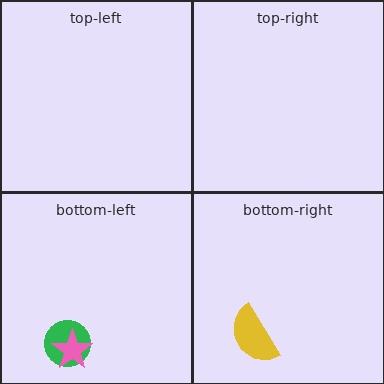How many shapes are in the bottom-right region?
1.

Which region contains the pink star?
The bottom-left region.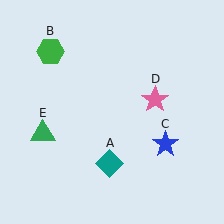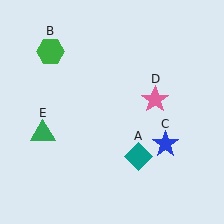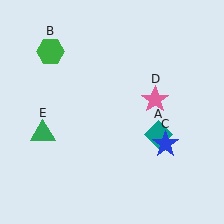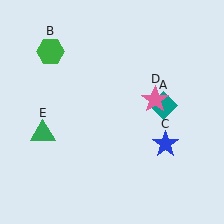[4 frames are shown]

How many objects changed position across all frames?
1 object changed position: teal diamond (object A).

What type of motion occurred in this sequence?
The teal diamond (object A) rotated counterclockwise around the center of the scene.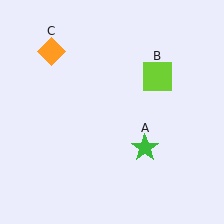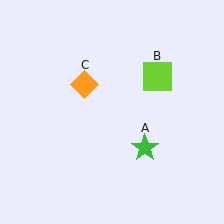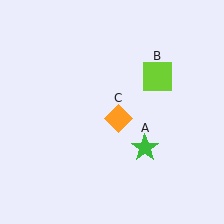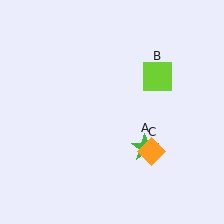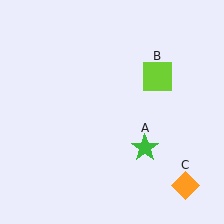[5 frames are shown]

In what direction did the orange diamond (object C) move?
The orange diamond (object C) moved down and to the right.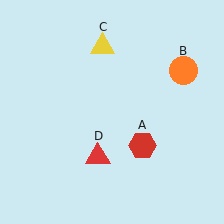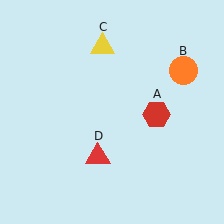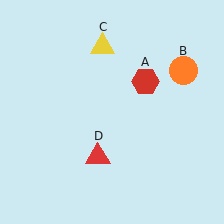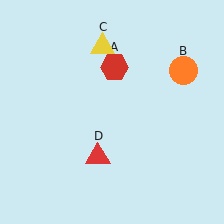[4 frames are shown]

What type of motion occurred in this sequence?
The red hexagon (object A) rotated counterclockwise around the center of the scene.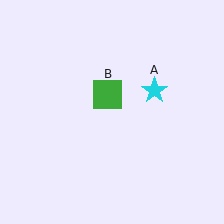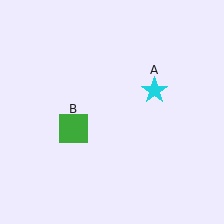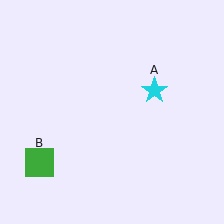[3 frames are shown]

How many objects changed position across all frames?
1 object changed position: green square (object B).